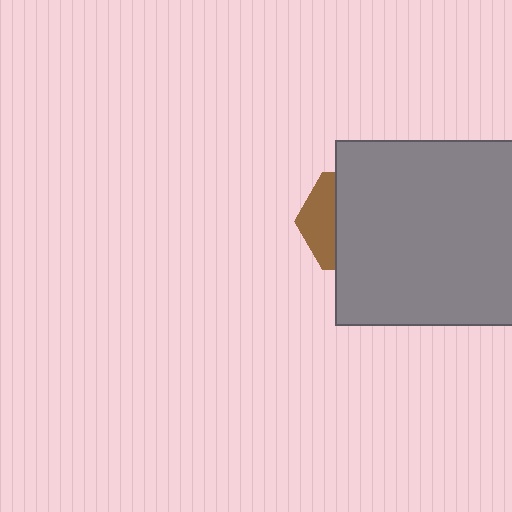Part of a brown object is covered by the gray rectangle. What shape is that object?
It is a hexagon.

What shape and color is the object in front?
The object in front is a gray rectangle.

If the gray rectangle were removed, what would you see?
You would see the complete brown hexagon.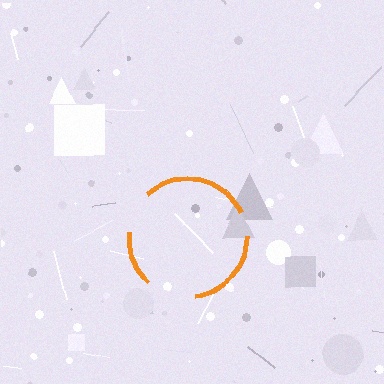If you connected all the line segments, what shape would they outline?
They would outline a circle.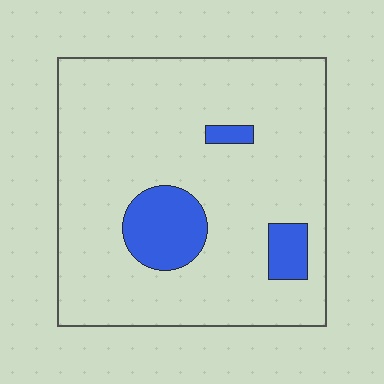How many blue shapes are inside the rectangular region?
3.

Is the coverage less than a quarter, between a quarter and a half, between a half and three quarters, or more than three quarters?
Less than a quarter.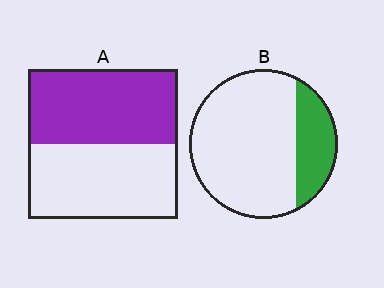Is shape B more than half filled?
No.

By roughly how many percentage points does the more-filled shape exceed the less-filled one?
By roughly 25 percentage points (A over B).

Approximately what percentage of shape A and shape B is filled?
A is approximately 50% and B is approximately 25%.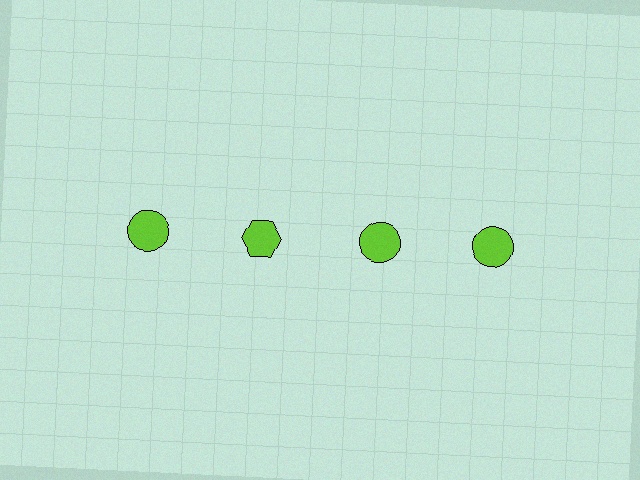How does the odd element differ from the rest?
It has a different shape: hexagon instead of circle.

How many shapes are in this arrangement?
There are 4 shapes arranged in a grid pattern.